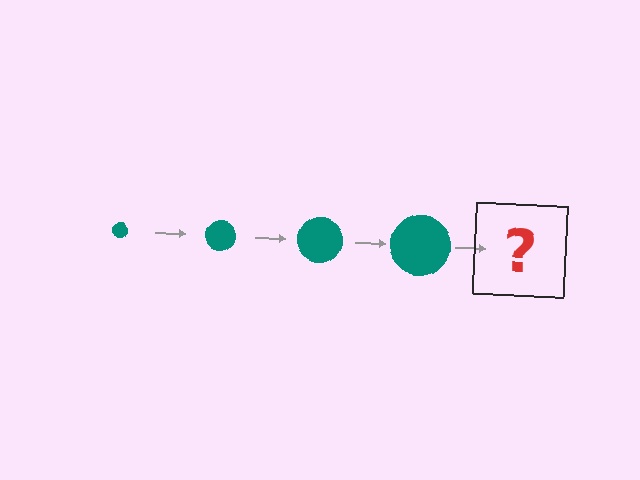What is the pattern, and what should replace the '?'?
The pattern is that the circle gets progressively larger each step. The '?' should be a teal circle, larger than the previous one.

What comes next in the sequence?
The next element should be a teal circle, larger than the previous one.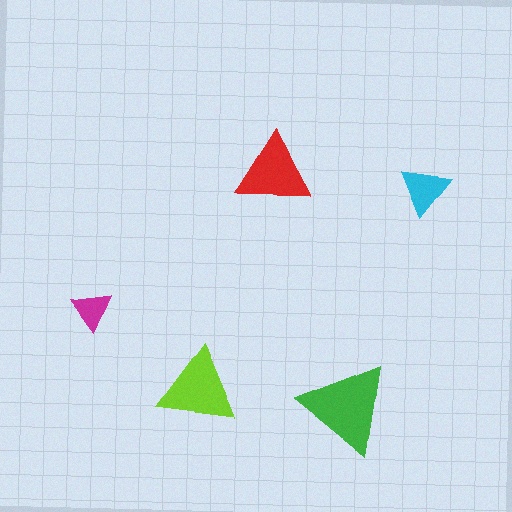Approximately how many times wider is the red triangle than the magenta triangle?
About 2 times wider.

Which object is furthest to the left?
The magenta triangle is leftmost.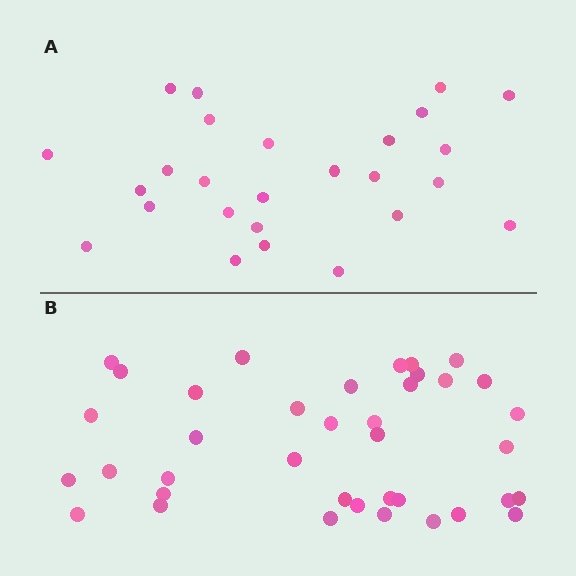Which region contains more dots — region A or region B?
Region B (the bottom region) has more dots.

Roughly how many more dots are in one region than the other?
Region B has roughly 12 or so more dots than region A.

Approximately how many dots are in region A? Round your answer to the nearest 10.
About 30 dots. (The exact count is 26, which rounds to 30.)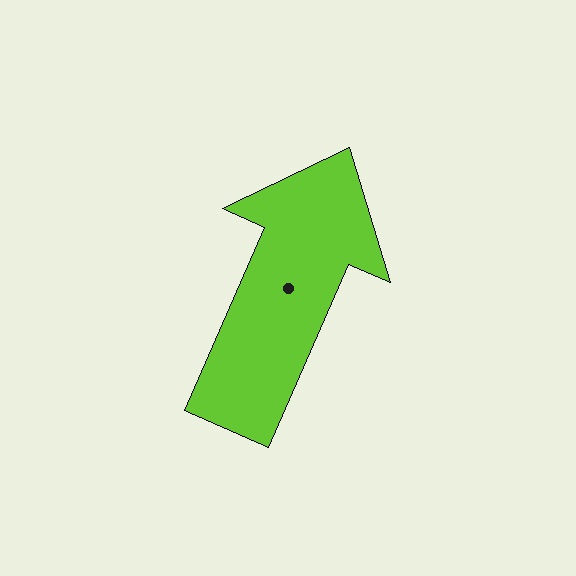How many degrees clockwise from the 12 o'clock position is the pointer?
Approximately 24 degrees.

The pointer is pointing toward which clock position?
Roughly 1 o'clock.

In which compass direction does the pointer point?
Northeast.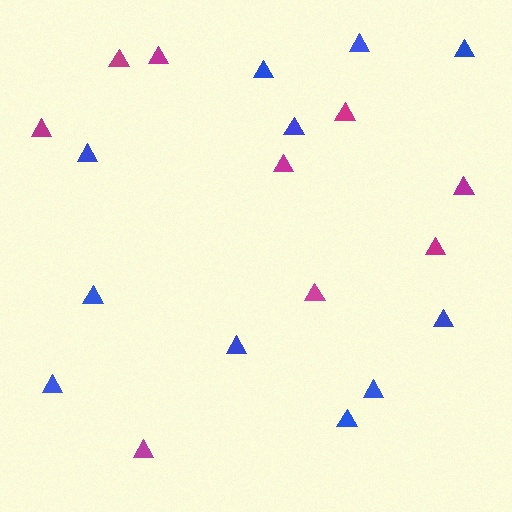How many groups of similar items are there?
There are 2 groups: one group of blue triangles (11) and one group of magenta triangles (9).